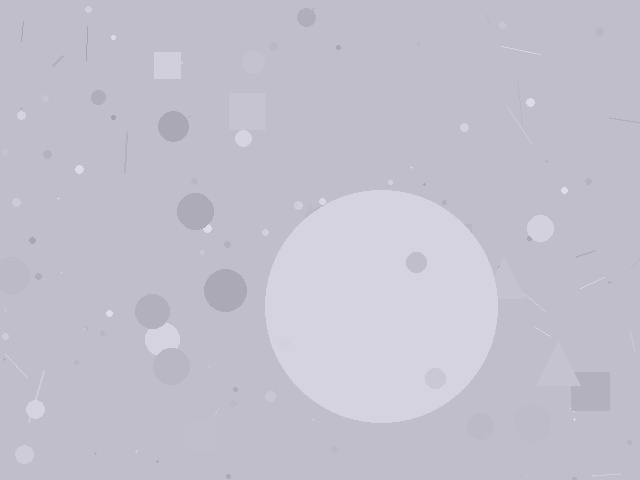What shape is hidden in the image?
A circle is hidden in the image.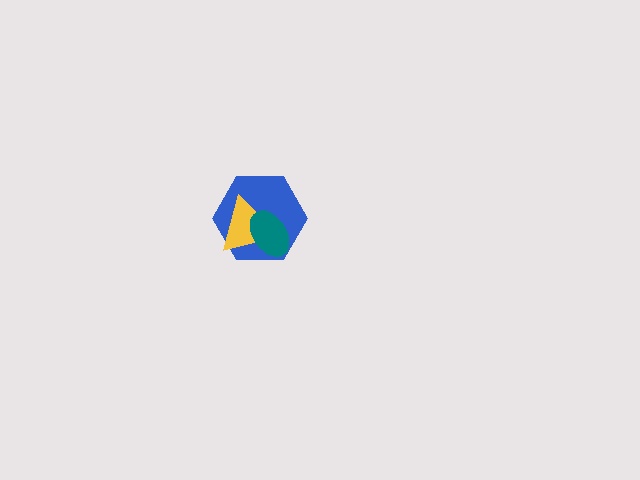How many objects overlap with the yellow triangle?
2 objects overlap with the yellow triangle.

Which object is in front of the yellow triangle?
The teal ellipse is in front of the yellow triangle.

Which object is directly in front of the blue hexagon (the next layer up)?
The yellow triangle is directly in front of the blue hexagon.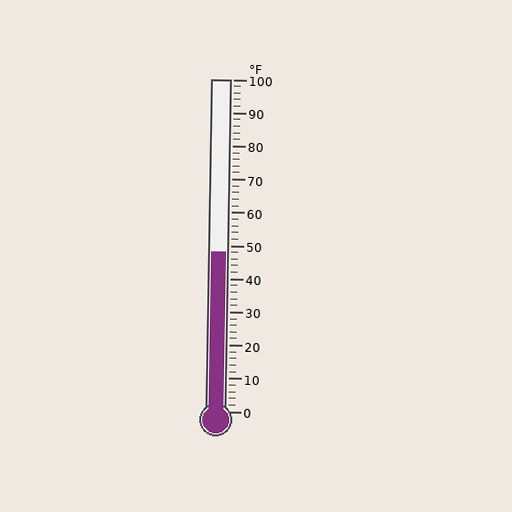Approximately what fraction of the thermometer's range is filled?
The thermometer is filled to approximately 50% of its range.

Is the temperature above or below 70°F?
The temperature is below 70°F.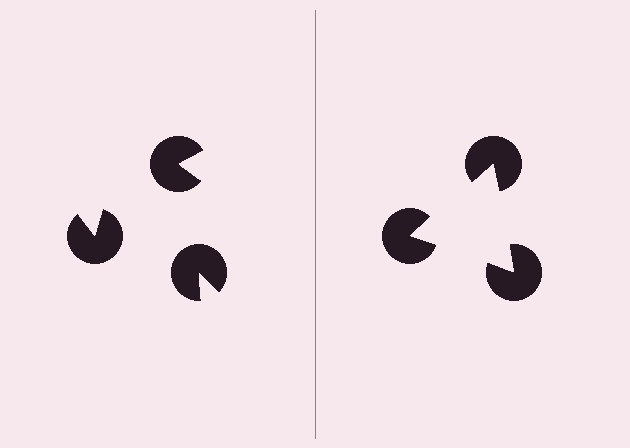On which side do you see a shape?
An illusory triangle appears on the right side. On the left side the wedge cuts are rotated, so no coherent shape forms.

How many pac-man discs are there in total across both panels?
6 — 3 on each side.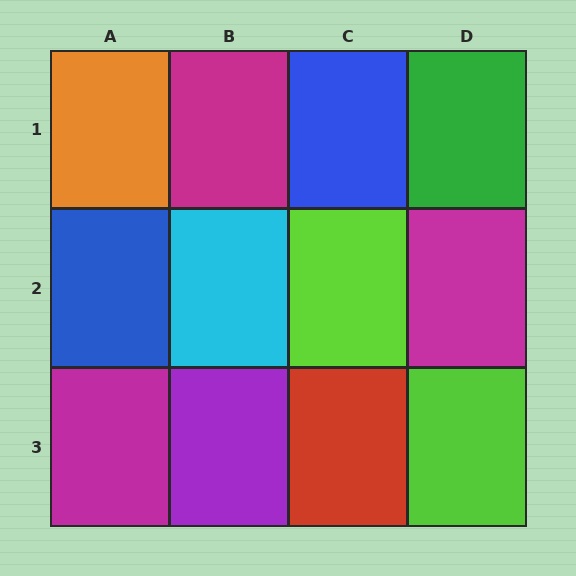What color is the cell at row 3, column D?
Lime.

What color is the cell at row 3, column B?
Purple.